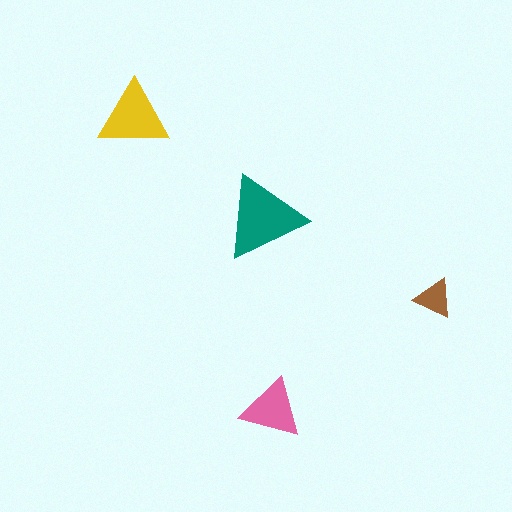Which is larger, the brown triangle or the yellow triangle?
The yellow one.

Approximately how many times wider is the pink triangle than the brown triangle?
About 1.5 times wider.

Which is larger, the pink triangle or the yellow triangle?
The yellow one.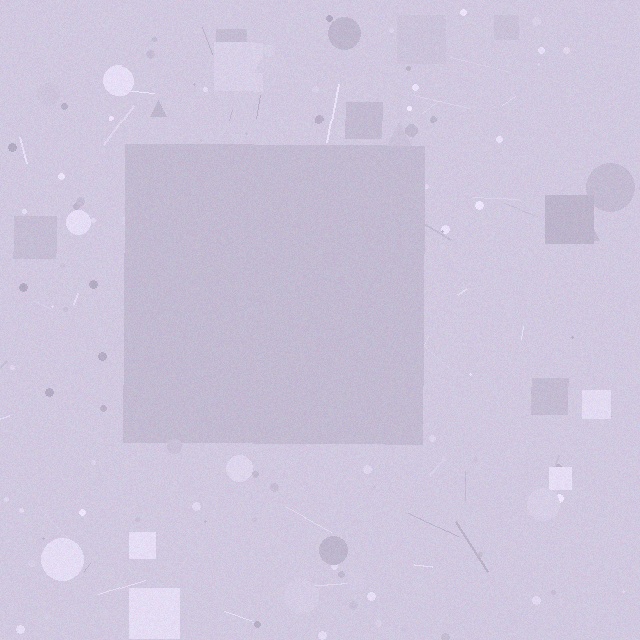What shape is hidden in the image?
A square is hidden in the image.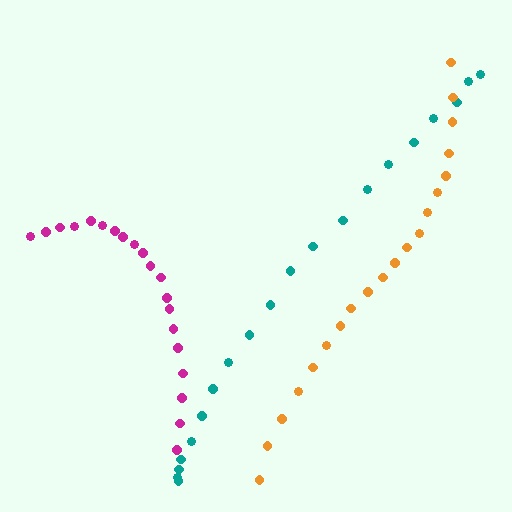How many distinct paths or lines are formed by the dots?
There are 3 distinct paths.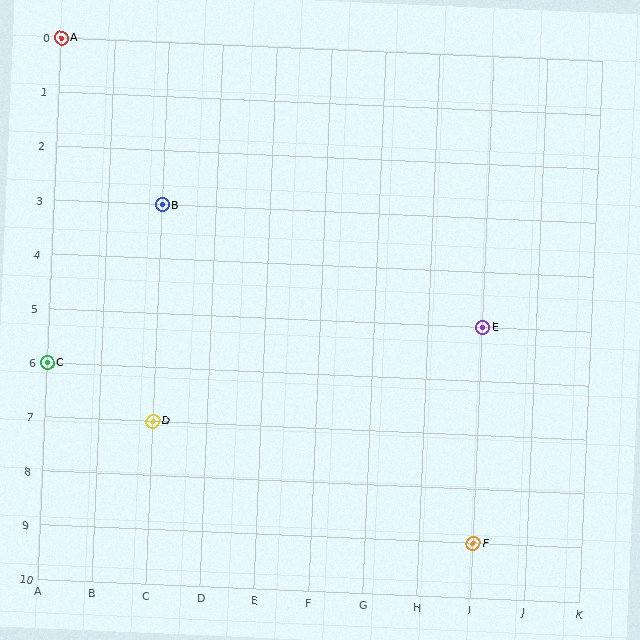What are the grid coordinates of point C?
Point C is at grid coordinates (A, 6).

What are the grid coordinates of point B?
Point B is at grid coordinates (C, 3).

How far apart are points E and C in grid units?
Points E and C are 8 columns and 1 row apart (about 8.1 grid units diagonally).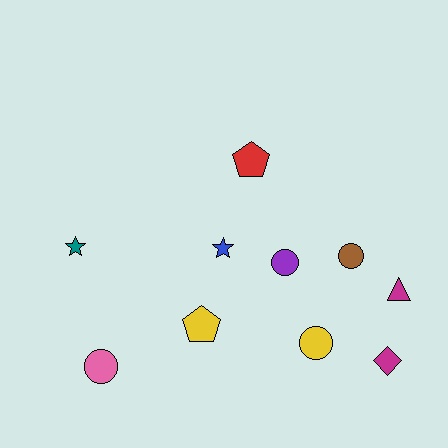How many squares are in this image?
There are no squares.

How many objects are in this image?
There are 10 objects.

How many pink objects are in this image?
There is 1 pink object.